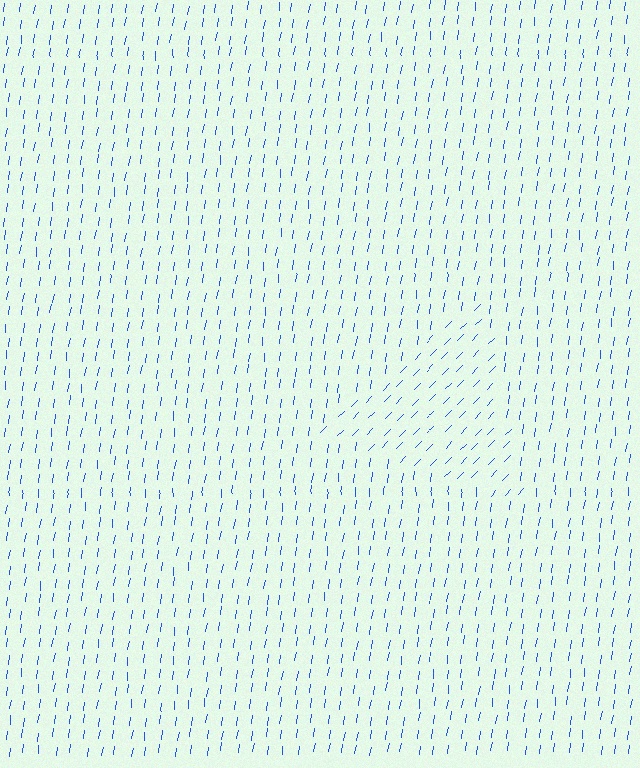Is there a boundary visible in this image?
Yes, there is a texture boundary formed by a change in line orientation.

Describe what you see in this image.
The image is filled with small blue line segments. A triangle region in the image has lines oriented differently from the surrounding lines, creating a visible texture boundary.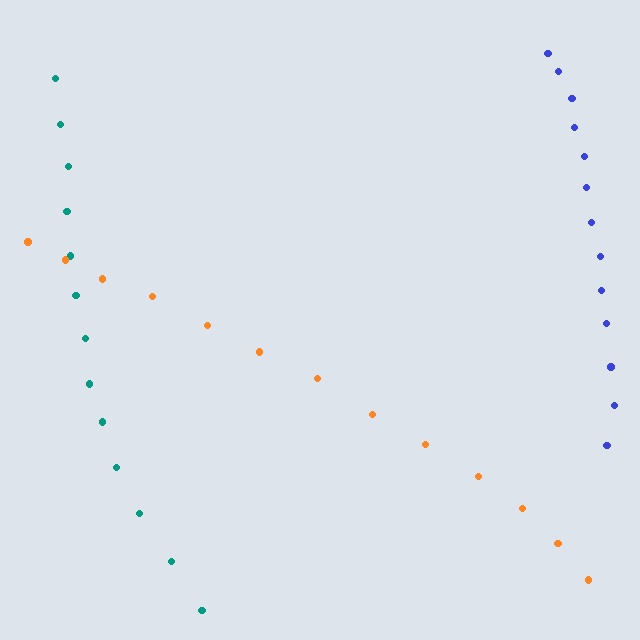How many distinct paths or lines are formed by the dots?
There are 3 distinct paths.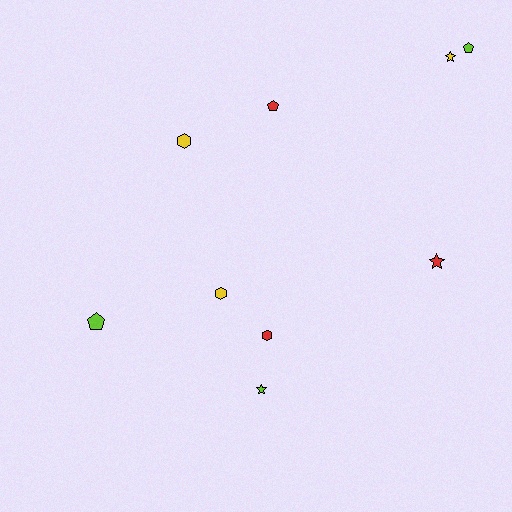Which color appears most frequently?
Red, with 3 objects.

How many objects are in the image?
There are 9 objects.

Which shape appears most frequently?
Star, with 3 objects.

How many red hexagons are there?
There is 1 red hexagon.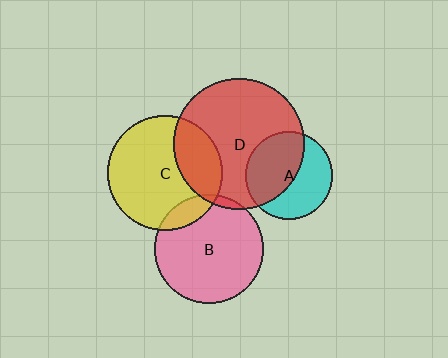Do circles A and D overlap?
Yes.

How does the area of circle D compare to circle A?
Approximately 2.2 times.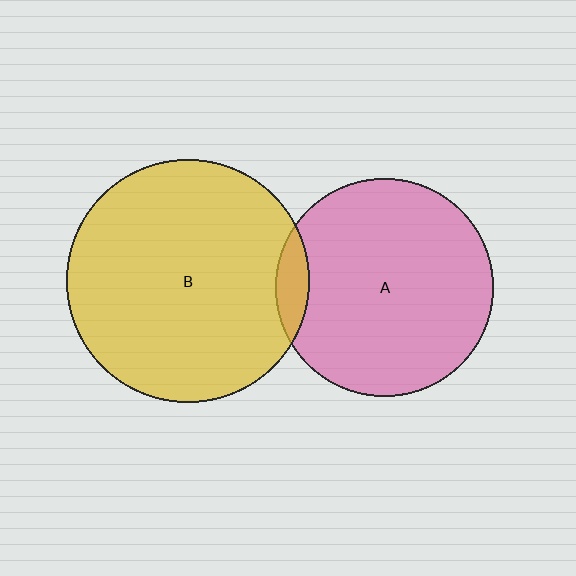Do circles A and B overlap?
Yes.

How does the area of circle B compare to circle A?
Approximately 1.2 times.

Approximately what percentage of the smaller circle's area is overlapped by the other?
Approximately 5%.